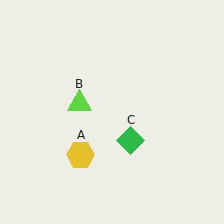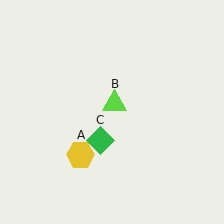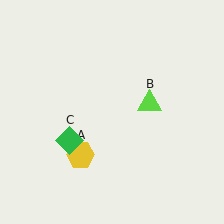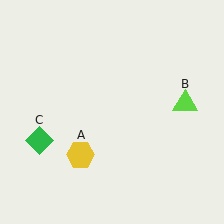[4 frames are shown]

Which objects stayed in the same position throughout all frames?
Yellow hexagon (object A) remained stationary.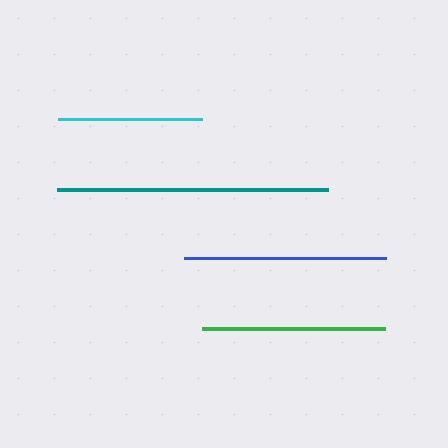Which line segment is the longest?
The teal line is the longest at approximately 271 pixels.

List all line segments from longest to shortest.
From longest to shortest: teal, blue, green, cyan.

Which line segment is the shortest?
The cyan line is the shortest at approximately 145 pixels.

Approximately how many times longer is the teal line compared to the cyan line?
The teal line is approximately 1.9 times the length of the cyan line.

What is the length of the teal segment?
The teal segment is approximately 271 pixels long.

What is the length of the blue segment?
The blue segment is approximately 202 pixels long.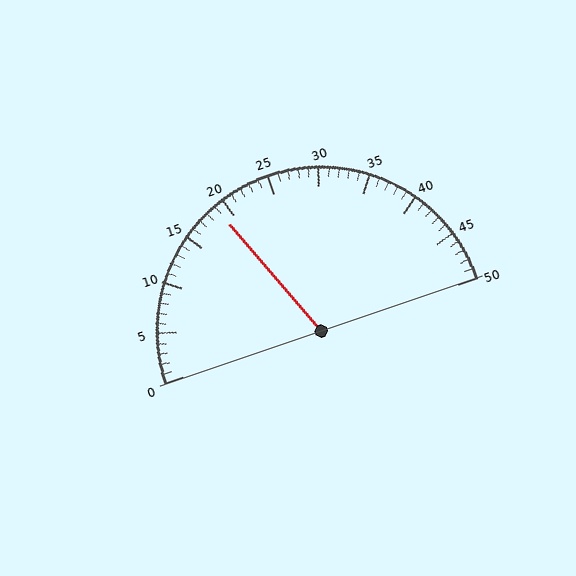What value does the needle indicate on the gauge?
The needle indicates approximately 19.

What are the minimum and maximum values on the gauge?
The gauge ranges from 0 to 50.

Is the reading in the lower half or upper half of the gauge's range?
The reading is in the lower half of the range (0 to 50).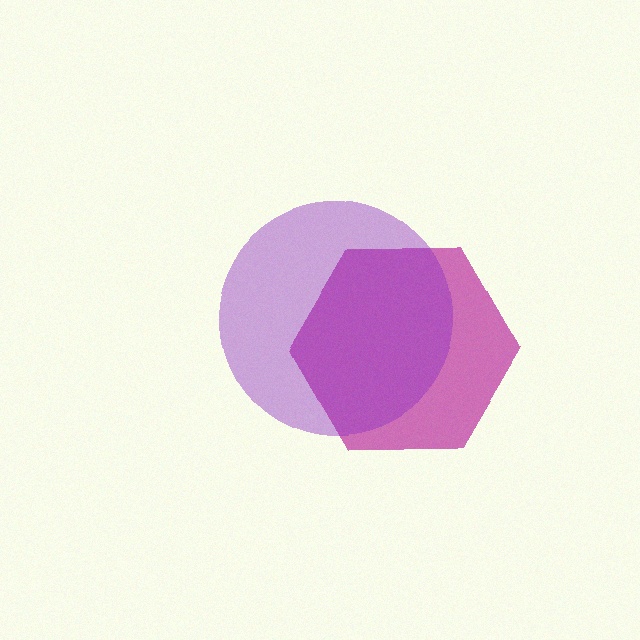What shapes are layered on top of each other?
The layered shapes are: a magenta hexagon, a purple circle.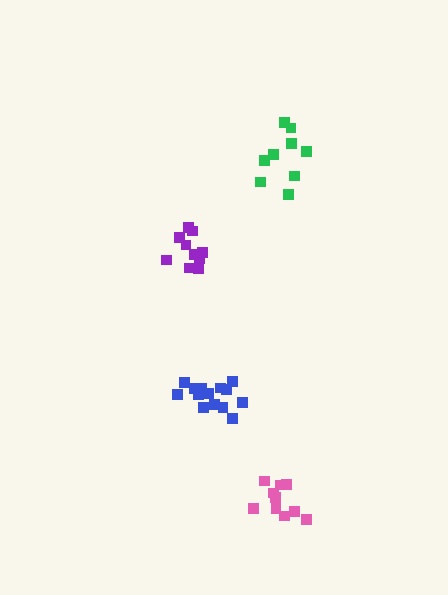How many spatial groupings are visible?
There are 4 spatial groupings.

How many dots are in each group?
Group 1: 15 dots, Group 2: 9 dots, Group 3: 10 dots, Group 4: 10 dots (44 total).